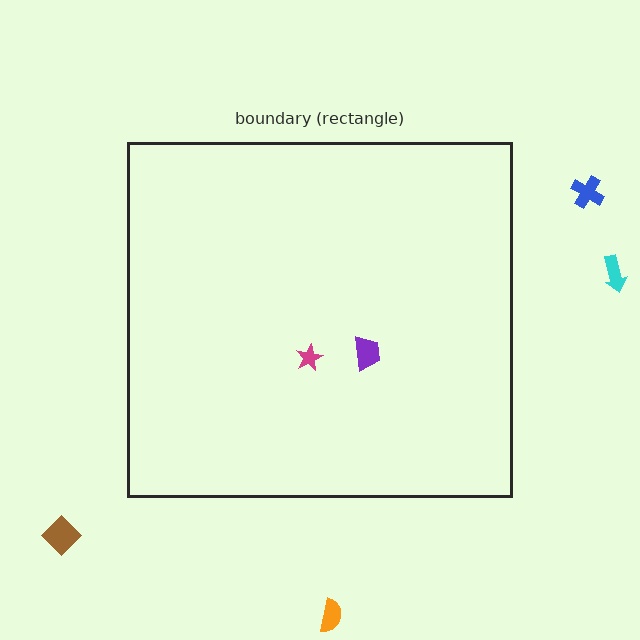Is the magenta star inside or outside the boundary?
Inside.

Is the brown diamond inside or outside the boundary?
Outside.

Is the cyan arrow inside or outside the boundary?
Outside.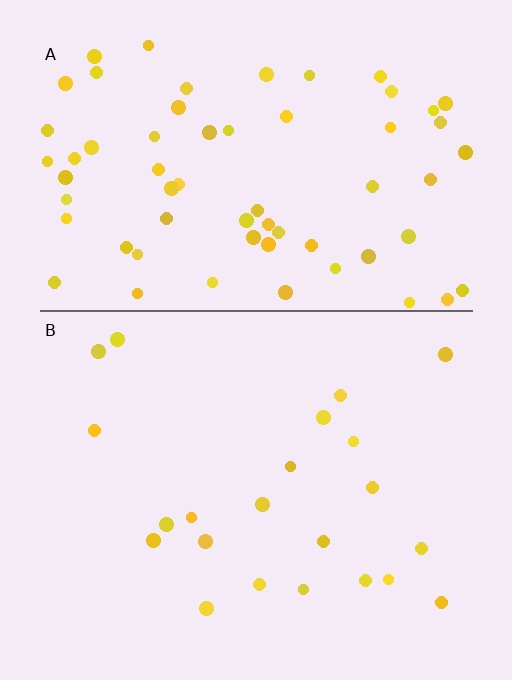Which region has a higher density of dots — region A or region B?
A (the top).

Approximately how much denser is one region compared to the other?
Approximately 2.9× — region A over region B.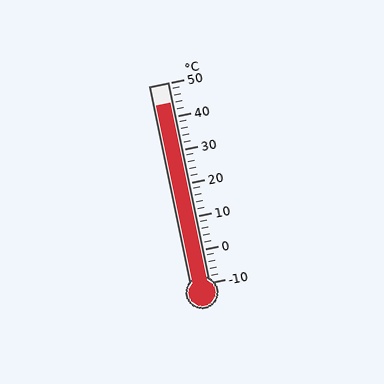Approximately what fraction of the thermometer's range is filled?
The thermometer is filled to approximately 90% of its range.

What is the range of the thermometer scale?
The thermometer scale ranges from -10°C to 50°C.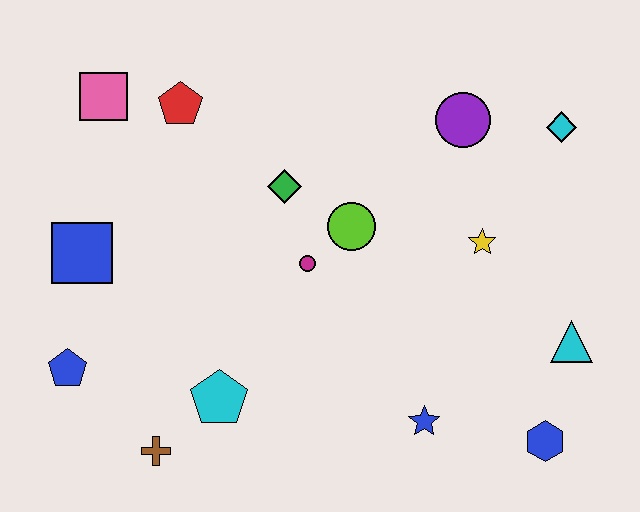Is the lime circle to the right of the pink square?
Yes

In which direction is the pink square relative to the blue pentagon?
The pink square is above the blue pentagon.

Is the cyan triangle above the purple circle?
No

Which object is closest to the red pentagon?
The pink square is closest to the red pentagon.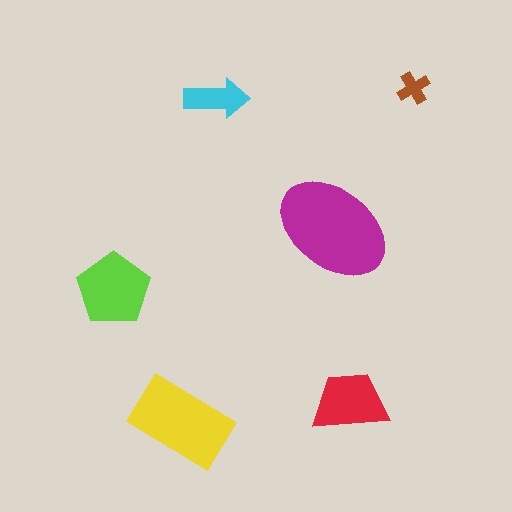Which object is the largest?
The magenta ellipse.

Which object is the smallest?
The brown cross.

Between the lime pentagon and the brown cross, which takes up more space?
The lime pentagon.